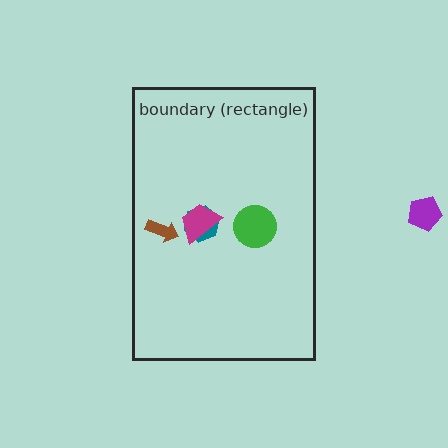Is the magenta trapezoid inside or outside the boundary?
Inside.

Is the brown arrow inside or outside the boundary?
Inside.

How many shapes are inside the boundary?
4 inside, 1 outside.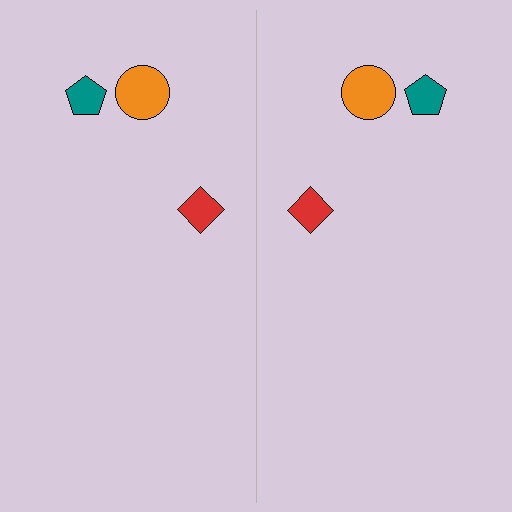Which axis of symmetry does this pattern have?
The pattern has a vertical axis of symmetry running through the center of the image.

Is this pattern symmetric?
Yes, this pattern has bilateral (reflection) symmetry.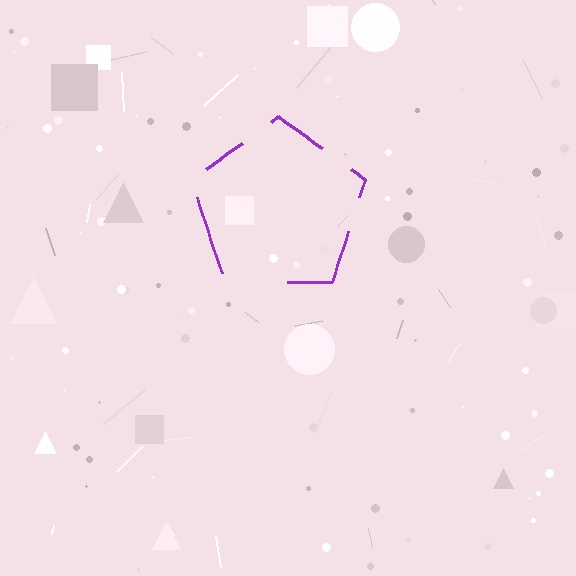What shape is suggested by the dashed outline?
The dashed outline suggests a pentagon.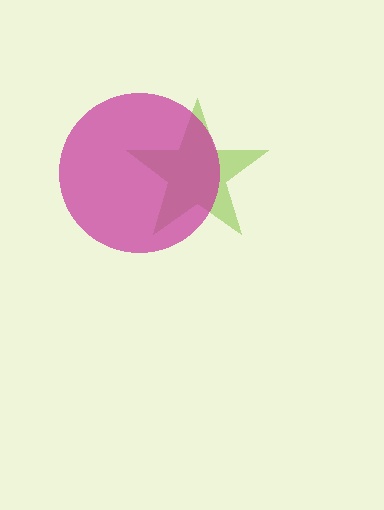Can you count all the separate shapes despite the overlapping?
Yes, there are 2 separate shapes.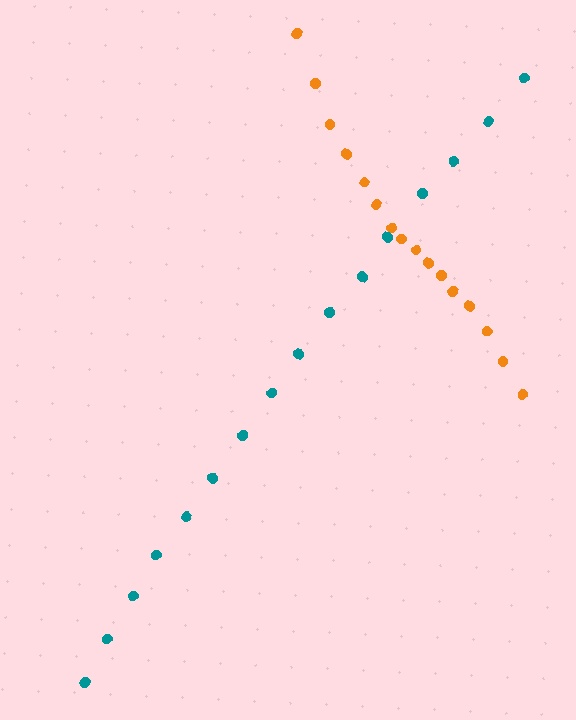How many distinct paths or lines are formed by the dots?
There are 2 distinct paths.